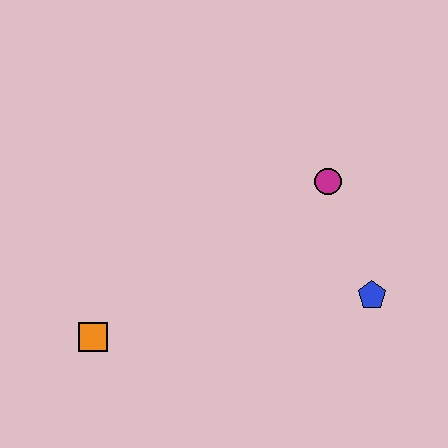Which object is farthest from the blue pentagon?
The orange square is farthest from the blue pentagon.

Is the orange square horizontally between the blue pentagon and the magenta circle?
No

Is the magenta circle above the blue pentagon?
Yes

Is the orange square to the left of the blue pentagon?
Yes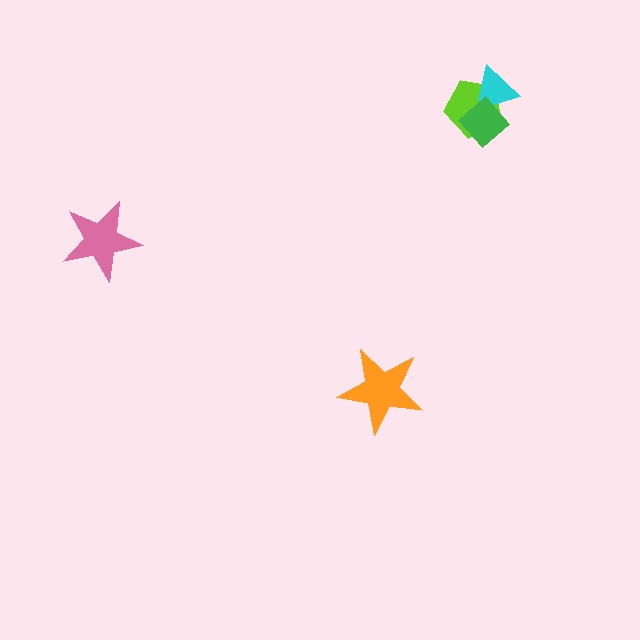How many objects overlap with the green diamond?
2 objects overlap with the green diamond.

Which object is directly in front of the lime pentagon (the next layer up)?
The cyan triangle is directly in front of the lime pentagon.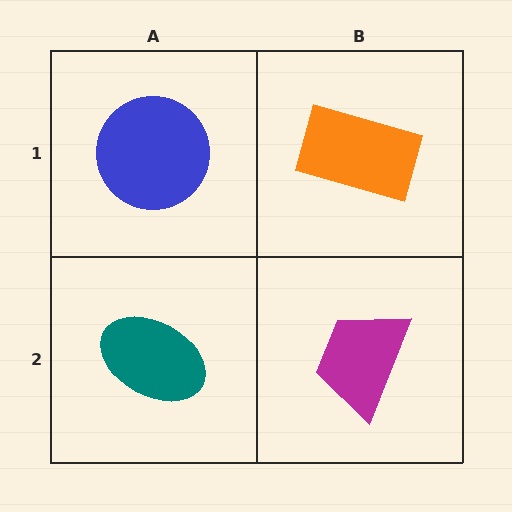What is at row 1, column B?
An orange rectangle.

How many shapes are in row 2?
2 shapes.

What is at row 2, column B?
A magenta trapezoid.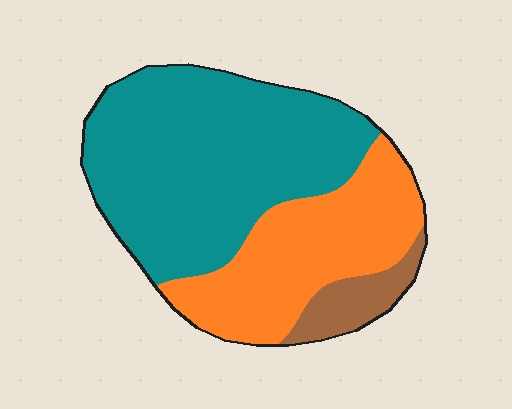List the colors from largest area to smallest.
From largest to smallest: teal, orange, brown.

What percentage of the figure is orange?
Orange covers around 35% of the figure.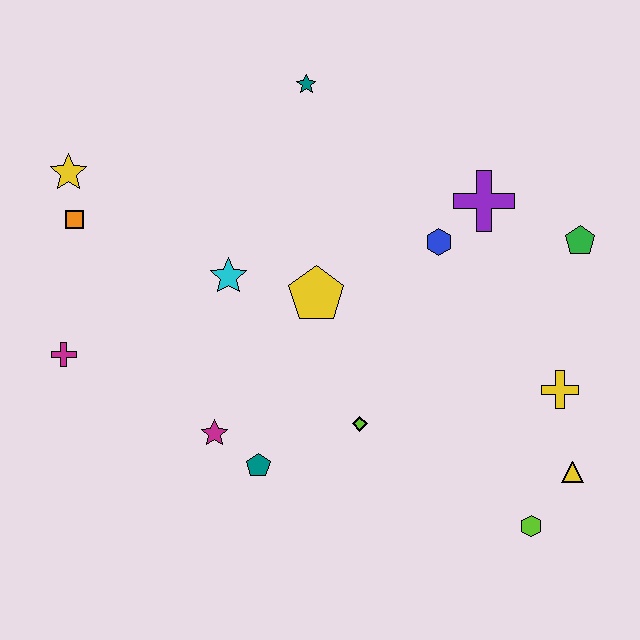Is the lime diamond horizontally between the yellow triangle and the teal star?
Yes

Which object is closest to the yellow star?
The orange square is closest to the yellow star.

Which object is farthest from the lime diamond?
The yellow star is farthest from the lime diamond.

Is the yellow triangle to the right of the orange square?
Yes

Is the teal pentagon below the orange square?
Yes